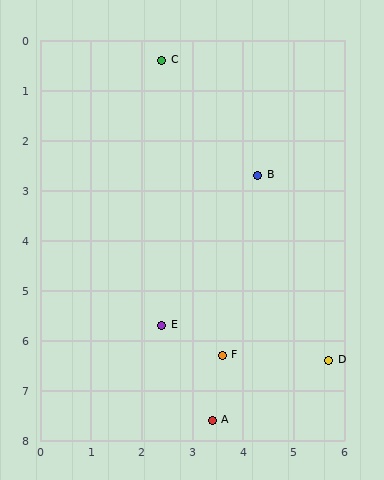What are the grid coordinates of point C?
Point C is at approximately (2.4, 0.4).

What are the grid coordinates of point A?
Point A is at approximately (3.4, 7.6).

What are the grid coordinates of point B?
Point B is at approximately (4.3, 2.7).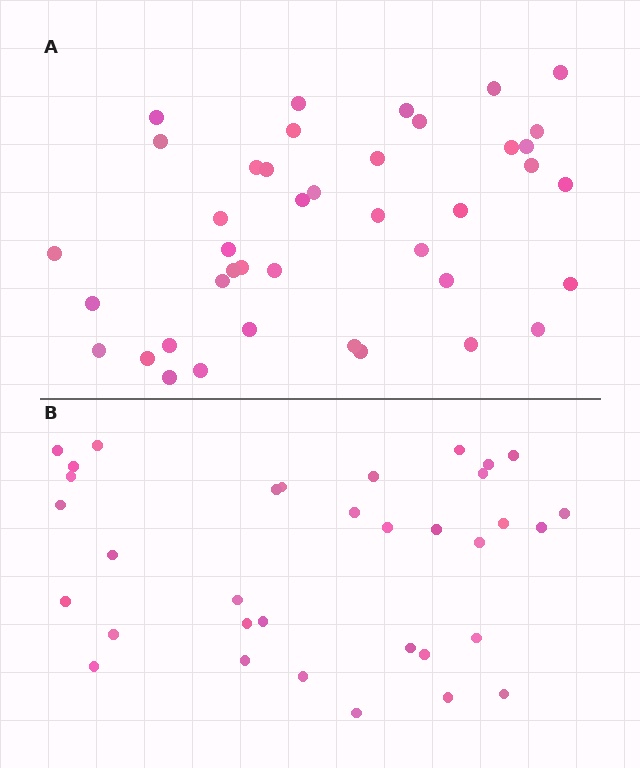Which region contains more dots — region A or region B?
Region A (the top region) has more dots.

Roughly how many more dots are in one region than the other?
Region A has roughly 8 or so more dots than region B.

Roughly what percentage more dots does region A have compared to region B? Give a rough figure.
About 20% more.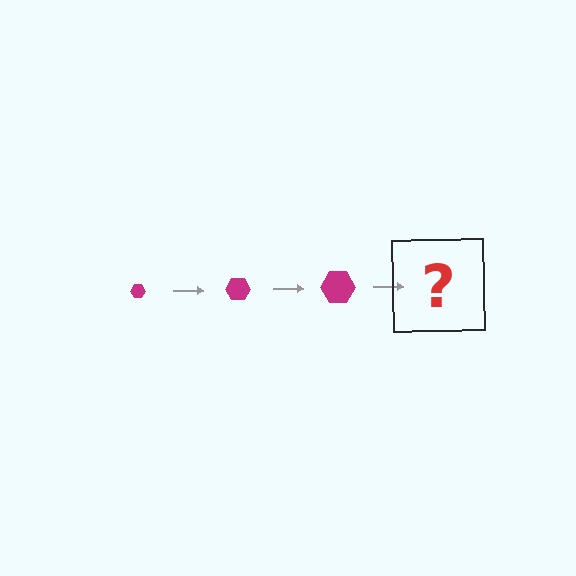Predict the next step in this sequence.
The next step is a magenta hexagon, larger than the previous one.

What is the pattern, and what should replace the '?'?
The pattern is that the hexagon gets progressively larger each step. The '?' should be a magenta hexagon, larger than the previous one.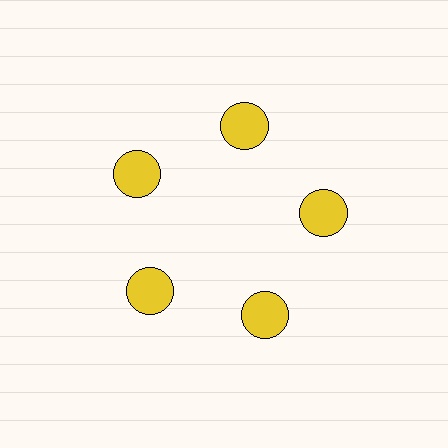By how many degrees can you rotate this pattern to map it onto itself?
The pattern maps onto itself every 72 degrees of rotation.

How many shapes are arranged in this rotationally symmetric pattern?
There are 5 shapes, arranged in 5 groups of 1.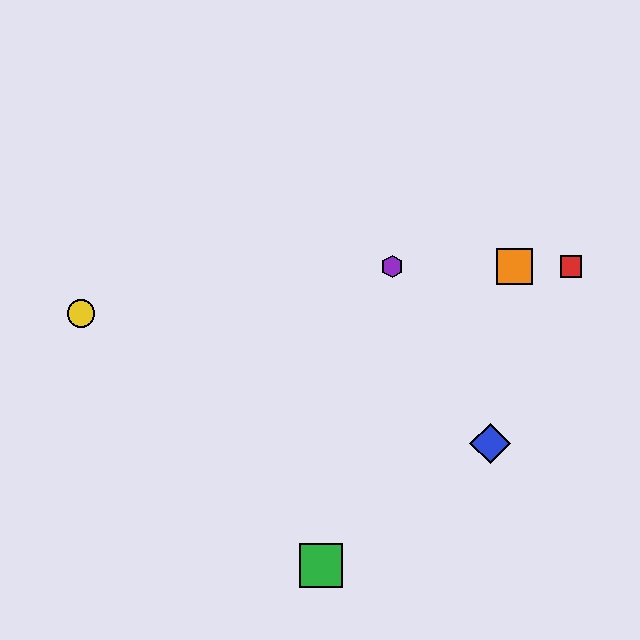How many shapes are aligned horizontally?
3 shapes (the red square, the purple hexagon, the orange square) are aligned horizontally.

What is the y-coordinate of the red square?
The red square is at y≈266.